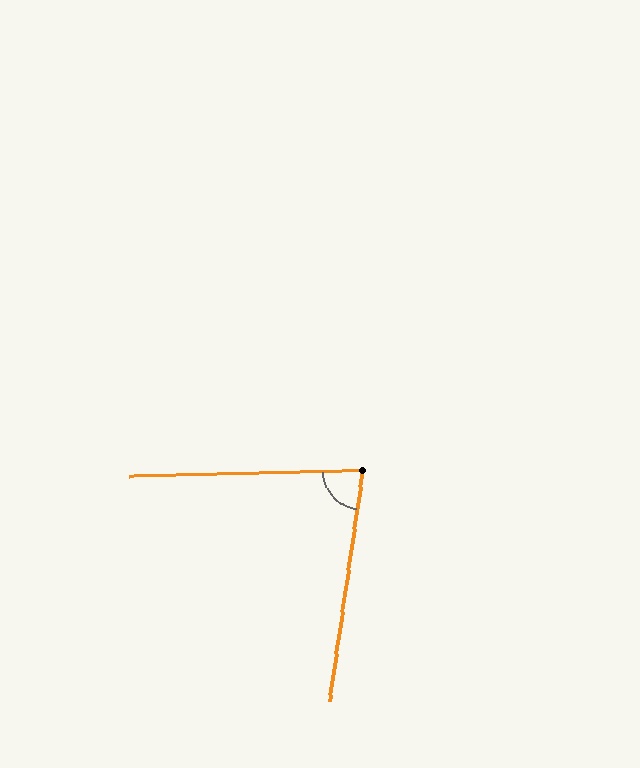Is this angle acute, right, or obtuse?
It is acute.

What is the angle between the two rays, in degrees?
Approximately 80 degrees.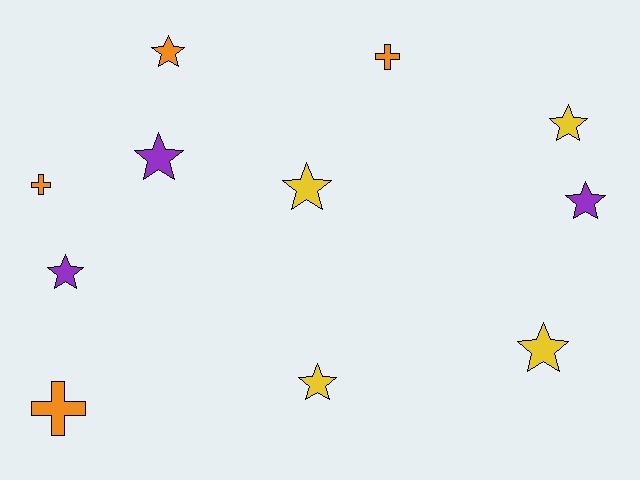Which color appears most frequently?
Yellow, with 4 objects.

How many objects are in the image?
There are 11 objects.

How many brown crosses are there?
There are no brown crosses.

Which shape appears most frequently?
Star, with 8 objects.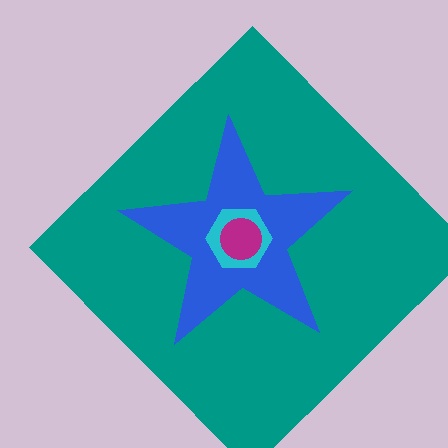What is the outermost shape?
The teal diamond.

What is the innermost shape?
The magenta circle.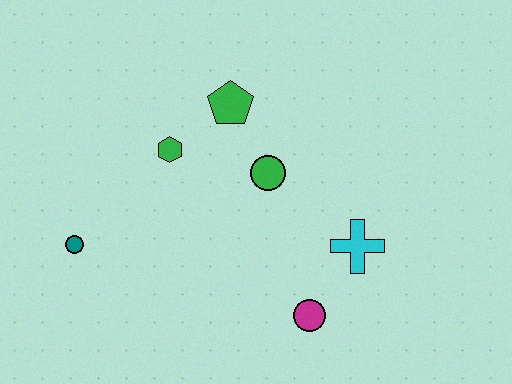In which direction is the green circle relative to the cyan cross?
The green circle is to the left of the cyan cross.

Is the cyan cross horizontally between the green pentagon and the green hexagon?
No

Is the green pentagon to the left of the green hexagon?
No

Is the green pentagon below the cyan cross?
No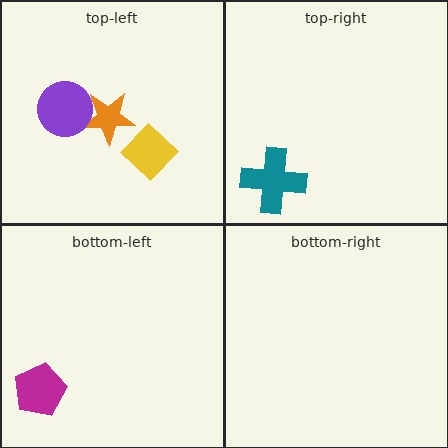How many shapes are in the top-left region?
3.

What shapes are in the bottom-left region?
The magenta pentagon.